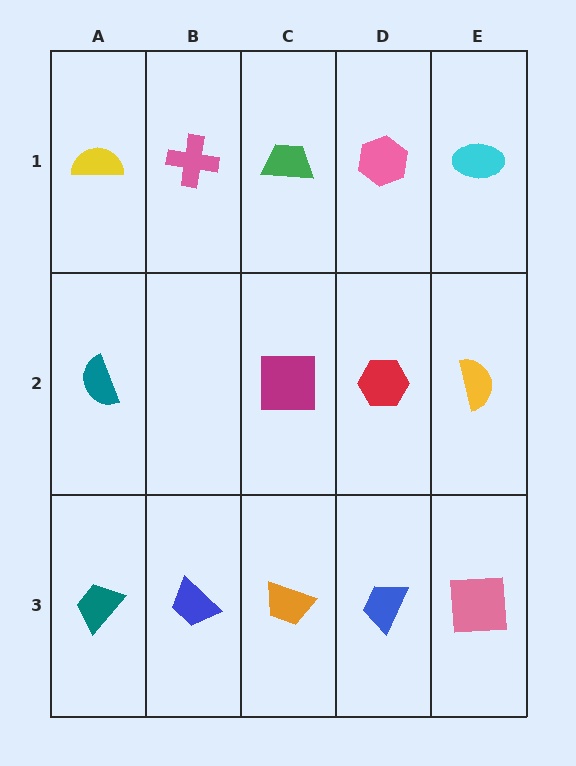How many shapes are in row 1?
5 shapes.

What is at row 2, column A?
A teal semicircle.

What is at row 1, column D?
A pink hexagon.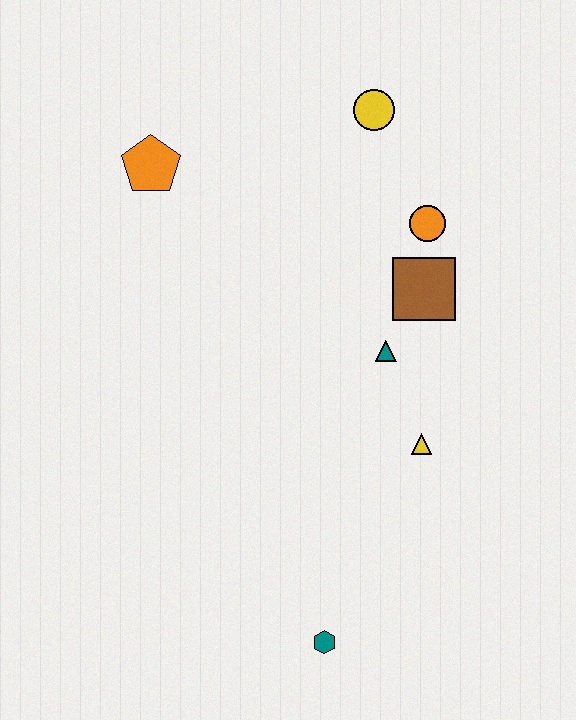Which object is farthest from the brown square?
The teal hexagon is farthest from the brown square.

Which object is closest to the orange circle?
The brown square is closest to the orange circle.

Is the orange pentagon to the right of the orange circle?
No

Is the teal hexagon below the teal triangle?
Yes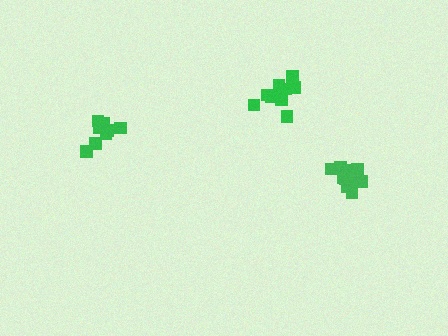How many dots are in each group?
Group 1: 10 dots, Group 2: 10 dots, Group 3: 12 dots (32 total).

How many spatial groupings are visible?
There are 3 spatial groupings.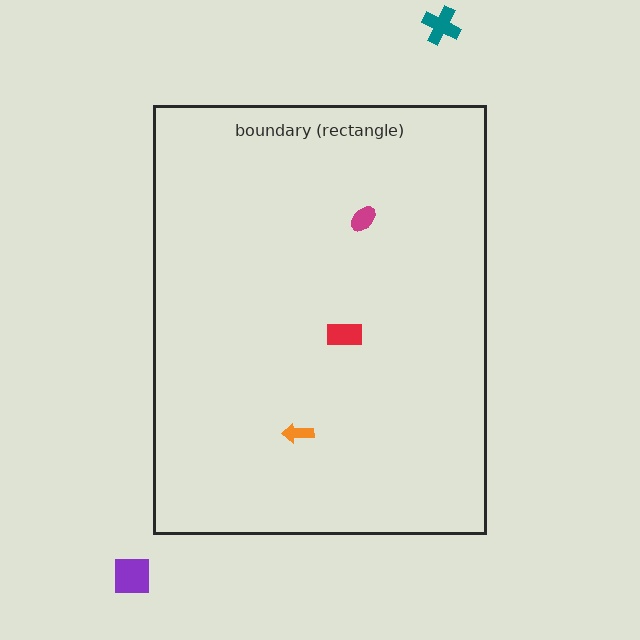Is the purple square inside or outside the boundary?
Outside.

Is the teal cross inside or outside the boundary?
Outside.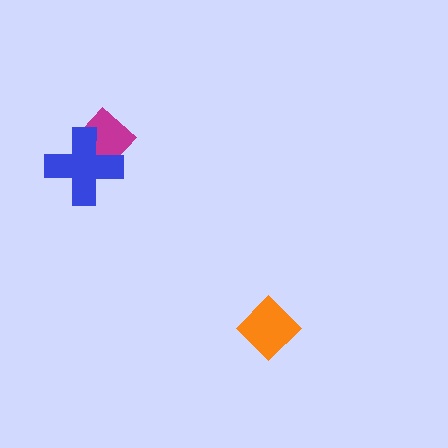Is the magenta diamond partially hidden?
Yes, it is partially covered by another shape.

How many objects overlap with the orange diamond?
0 objects overlap with the orange diamond.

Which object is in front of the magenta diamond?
The blue cross is in front of the magenta diamond.